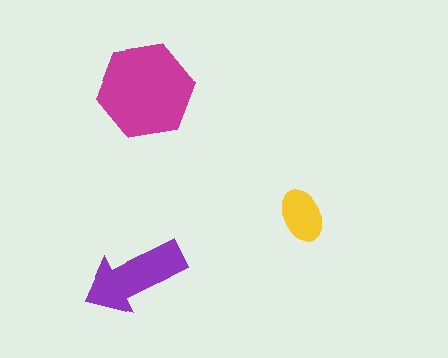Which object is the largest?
The magenta hexagon.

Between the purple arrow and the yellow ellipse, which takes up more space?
The purple arrow.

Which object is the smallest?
The yellow ellipse.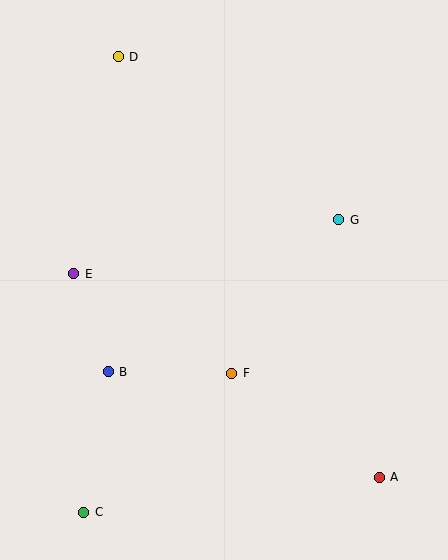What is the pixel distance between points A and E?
The distance between A and E is 367 pixels.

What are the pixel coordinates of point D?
Point D is at (118, 57).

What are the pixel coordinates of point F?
Point F is at (232, 373).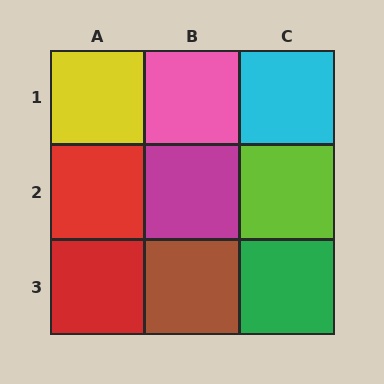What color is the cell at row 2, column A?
Red.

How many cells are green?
1 cell is green.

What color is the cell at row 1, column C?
Cyan.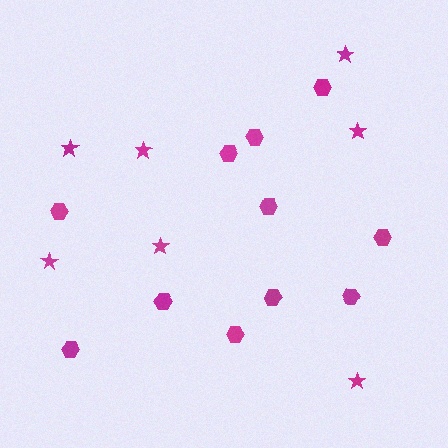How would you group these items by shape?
There are 2 groups: one group of hexagons (11) and one group of stars (7).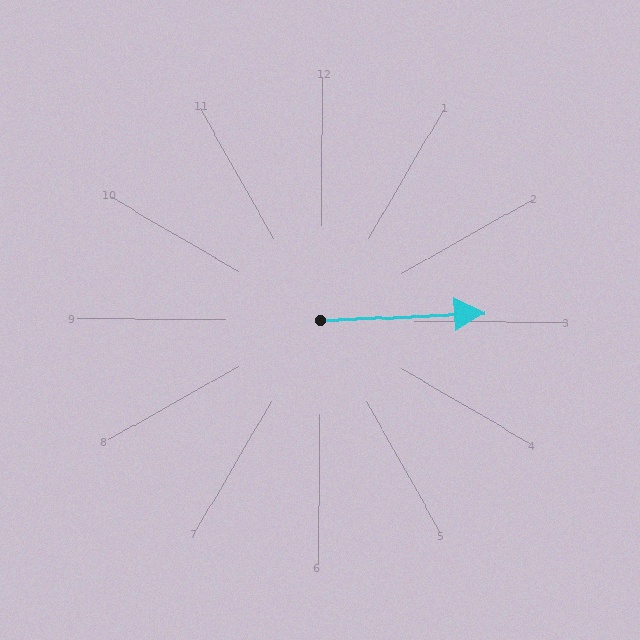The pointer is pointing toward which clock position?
Roughly 3 o'clock.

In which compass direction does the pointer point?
East.